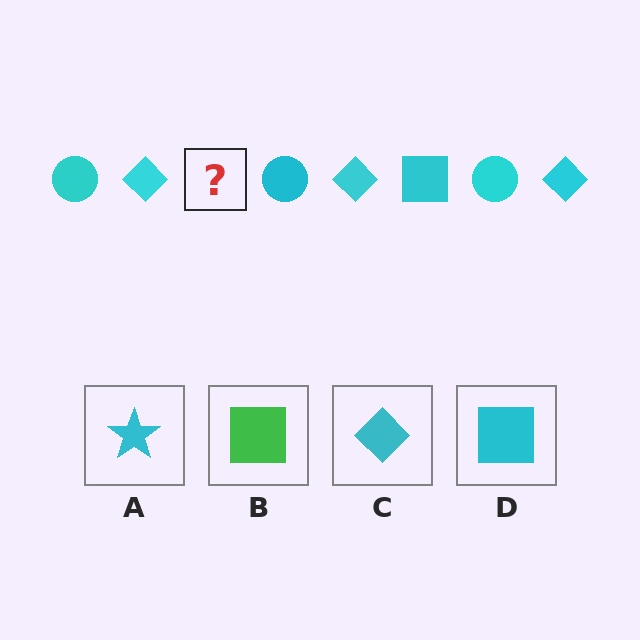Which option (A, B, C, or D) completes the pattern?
D.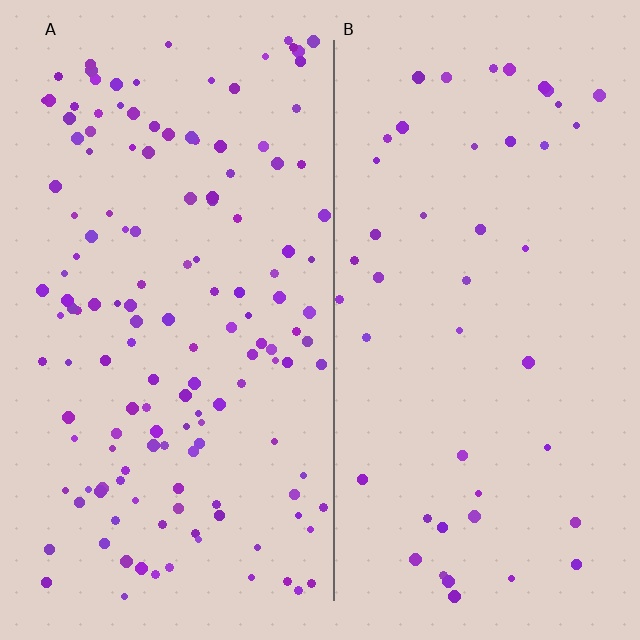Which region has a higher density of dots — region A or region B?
A (the left).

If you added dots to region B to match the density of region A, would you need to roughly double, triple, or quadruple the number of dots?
Approximately triple.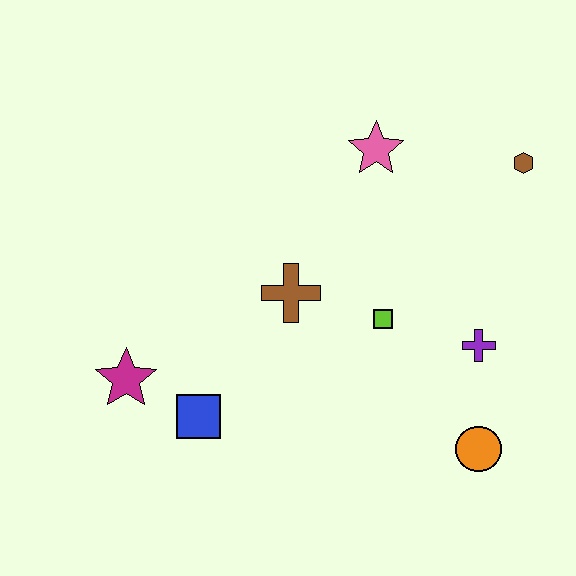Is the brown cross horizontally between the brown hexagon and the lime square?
No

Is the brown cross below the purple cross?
No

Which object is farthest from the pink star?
The magenta star is farthest from the pink star.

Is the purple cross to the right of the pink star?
Yes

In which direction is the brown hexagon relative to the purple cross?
The brown hexagon is above the purple cross.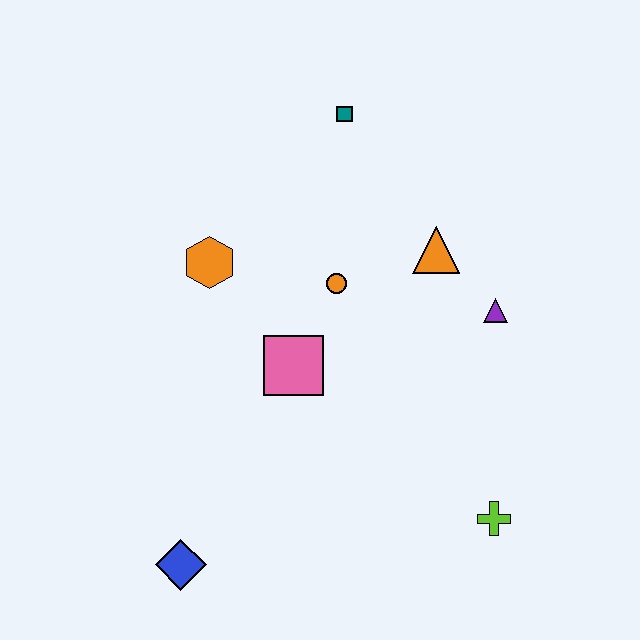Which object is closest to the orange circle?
The pink square is closest to the orange circle.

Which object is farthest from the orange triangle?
The blue diamond is farthest from the orange triangle.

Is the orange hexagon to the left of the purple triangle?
Yes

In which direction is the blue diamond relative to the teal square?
The blue diamond is below the teal square.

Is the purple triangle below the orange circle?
Yes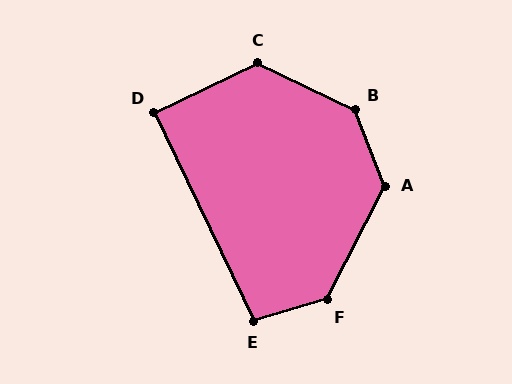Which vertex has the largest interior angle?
B, at approximately 136 degrees.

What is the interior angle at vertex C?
Approximately 129 degrees (obtuse).